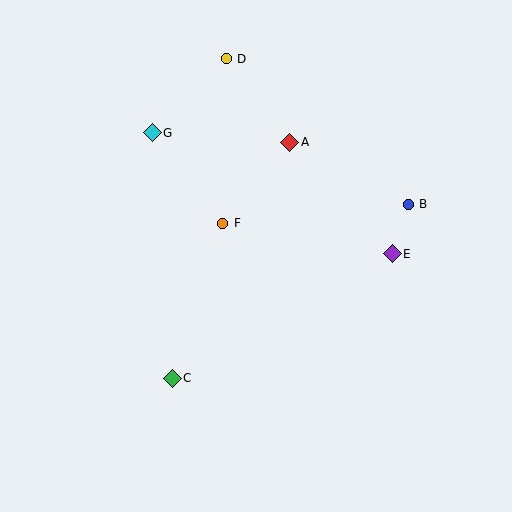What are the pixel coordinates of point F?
Point F is at (223, 223).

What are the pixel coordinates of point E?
Point E is at (392, 254).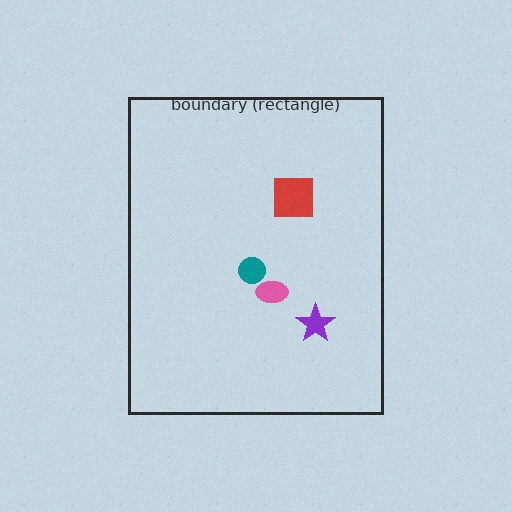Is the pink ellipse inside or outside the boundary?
Inside.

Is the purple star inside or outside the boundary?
Inside.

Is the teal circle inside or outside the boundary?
Inside.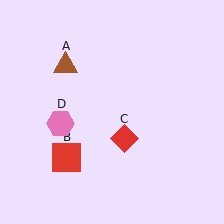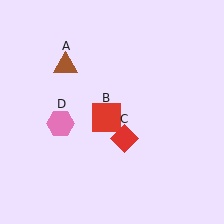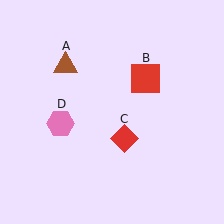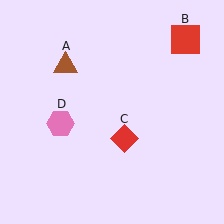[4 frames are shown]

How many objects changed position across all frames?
1 object changed position: red square (object B).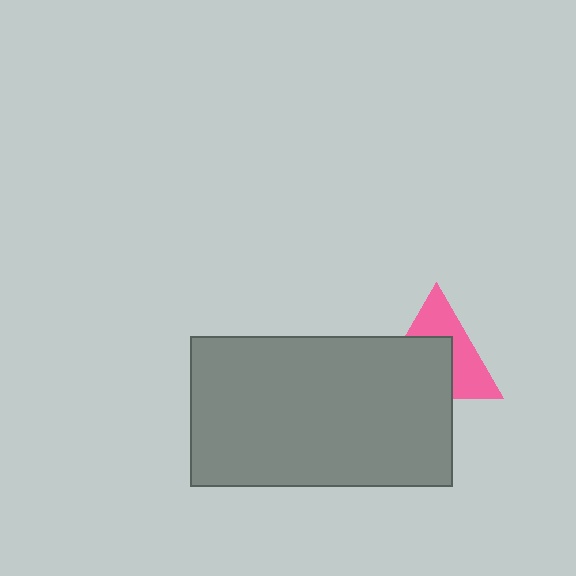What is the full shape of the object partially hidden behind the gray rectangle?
The partially hidden object is a pink triangle.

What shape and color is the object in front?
The object in front is a gray rectangle.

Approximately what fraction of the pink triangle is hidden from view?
Roughly 53% of the pink triangle is hidden behind the gray rectangle.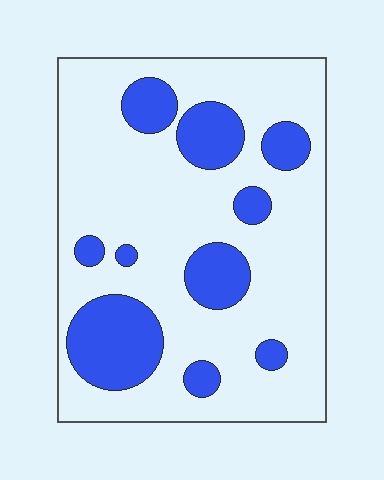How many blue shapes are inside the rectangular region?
10.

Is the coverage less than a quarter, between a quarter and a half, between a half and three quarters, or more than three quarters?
Less than a quarter.